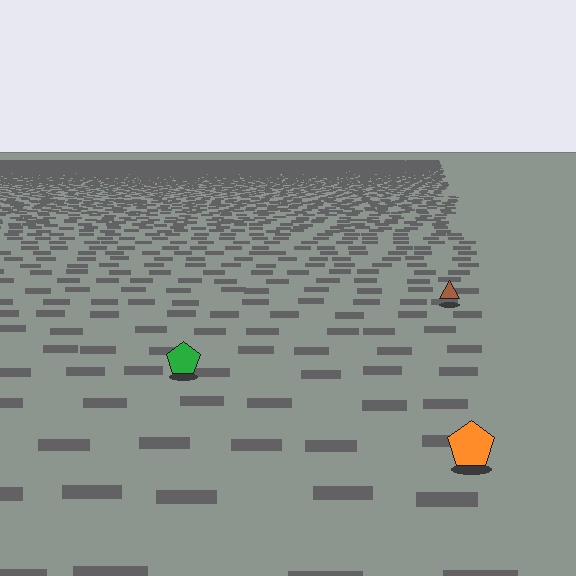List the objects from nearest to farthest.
From nearest to farthest: the orange pentagon, the green pentagon, the brown triangle.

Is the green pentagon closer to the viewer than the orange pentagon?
No. The orange pentagon is closer — you can tell from the texture gradient: the ground texture is coarser near it.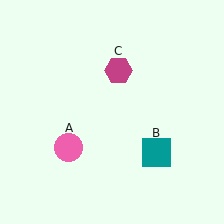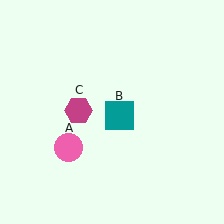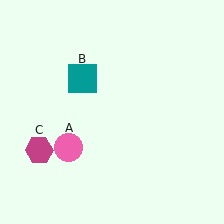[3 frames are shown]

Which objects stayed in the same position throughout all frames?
Pink circle (object A) remained stationary.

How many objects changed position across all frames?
2 objects changed position: teal square (object B), magenta hexagon (object C).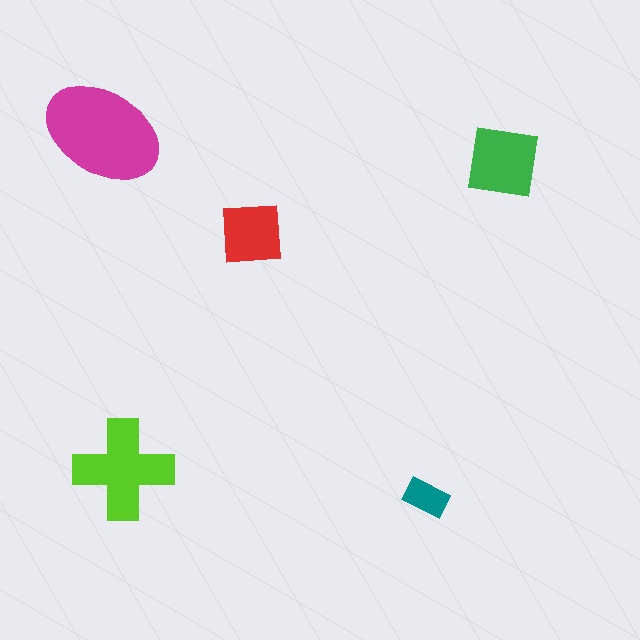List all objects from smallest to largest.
The teal rectangle, the red square, the green square, the lime cross, the magenta ellipse.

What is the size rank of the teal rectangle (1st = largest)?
5th.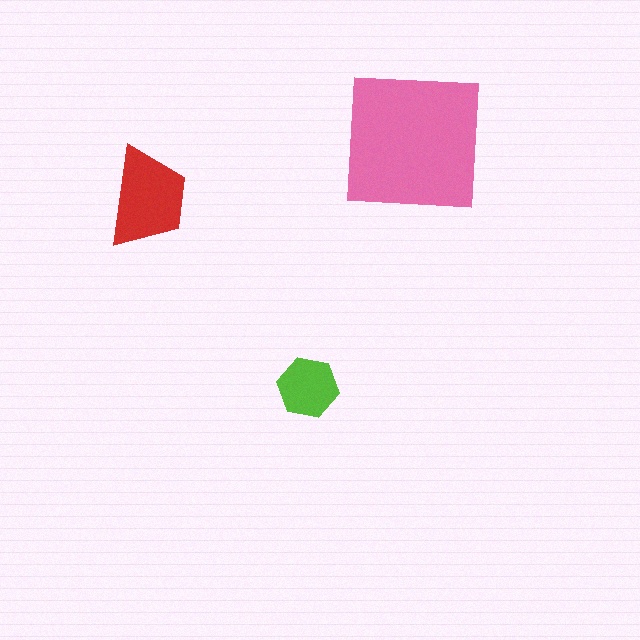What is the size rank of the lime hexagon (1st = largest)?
3rd.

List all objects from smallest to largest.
The lime hexagon, the red trapezoid, the pink square.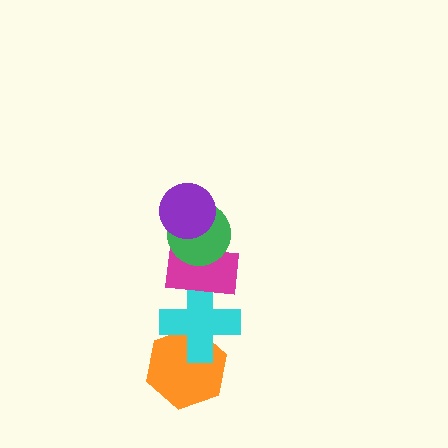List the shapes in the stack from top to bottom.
From top to bottom: the purple circle, the green circle, the magenta rectangle, the cyan cross, the orange hexagon.